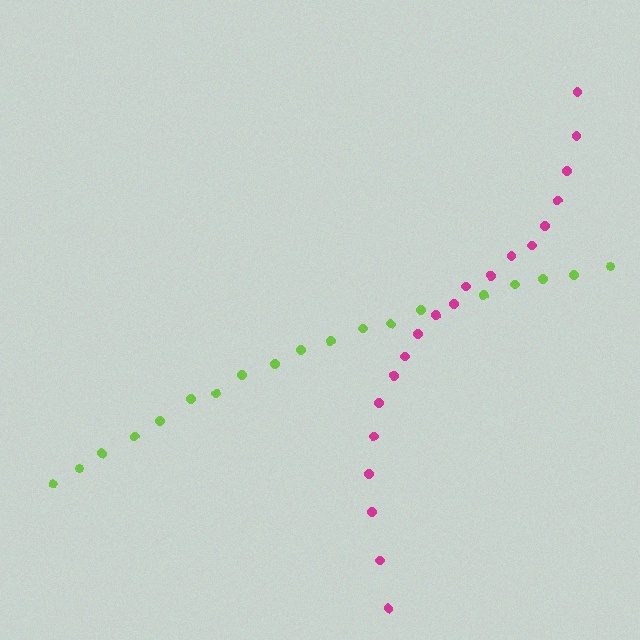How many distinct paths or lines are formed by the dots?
There are 2 distinct paths.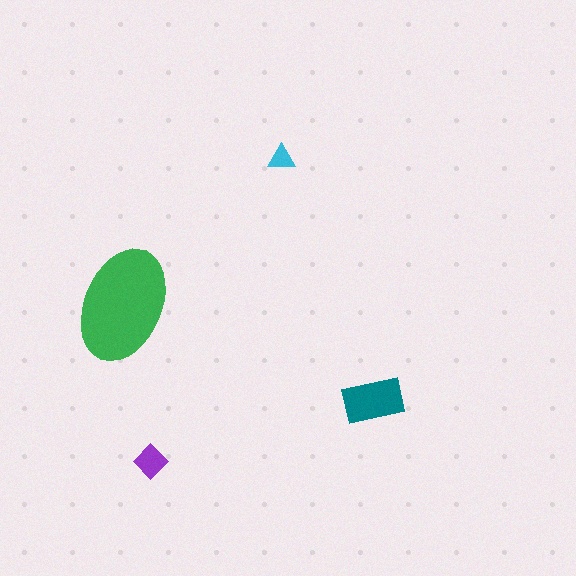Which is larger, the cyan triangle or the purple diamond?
The purple diamond.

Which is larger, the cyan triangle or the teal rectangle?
The teal rectangle.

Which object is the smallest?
The cyan triangle.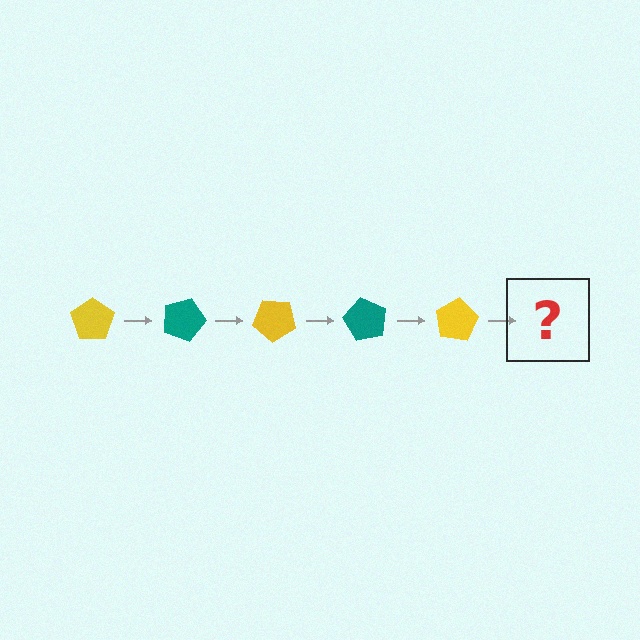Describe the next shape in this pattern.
It should be a teal pentagon, rotated 100 degrees from the start.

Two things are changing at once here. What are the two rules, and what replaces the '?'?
The two rules are that it rotates 20 degrees each step and the color cycles through yellow and teal. The '?' should be a teal pentagon, rotated 100 degrees from the start.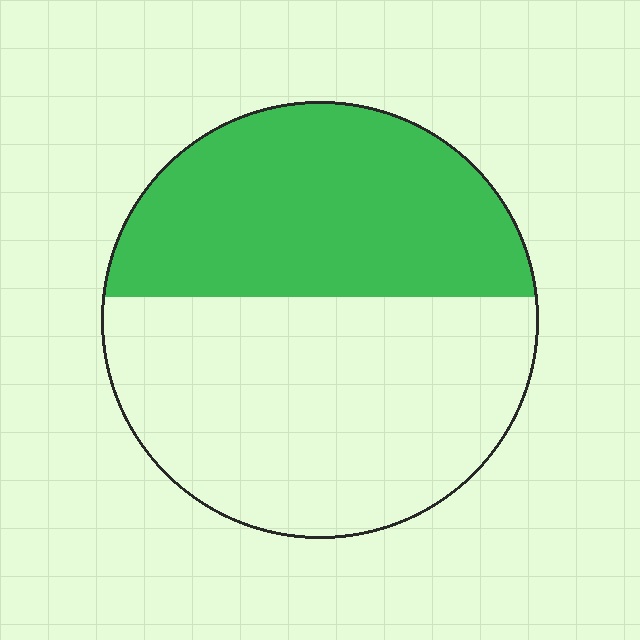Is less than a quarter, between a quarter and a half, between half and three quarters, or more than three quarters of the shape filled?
Between a quarter and a half.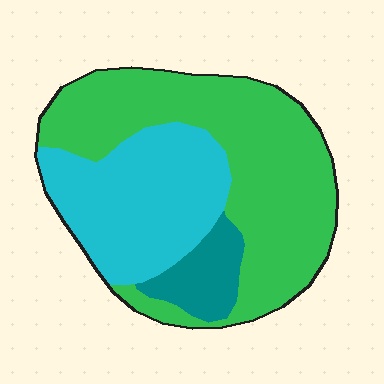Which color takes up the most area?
Green, at roughly 55%.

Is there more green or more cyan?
Green.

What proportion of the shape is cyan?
Cyan takes up between a quarter and a half of the shape.